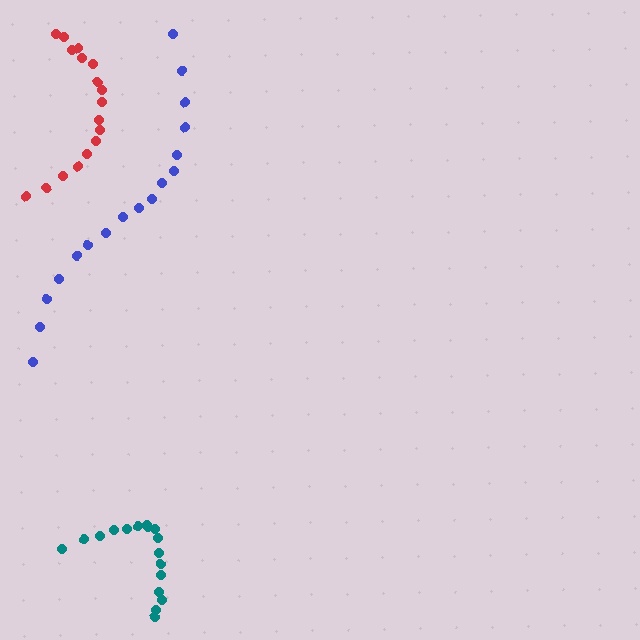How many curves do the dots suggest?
There are 3 distinct paths.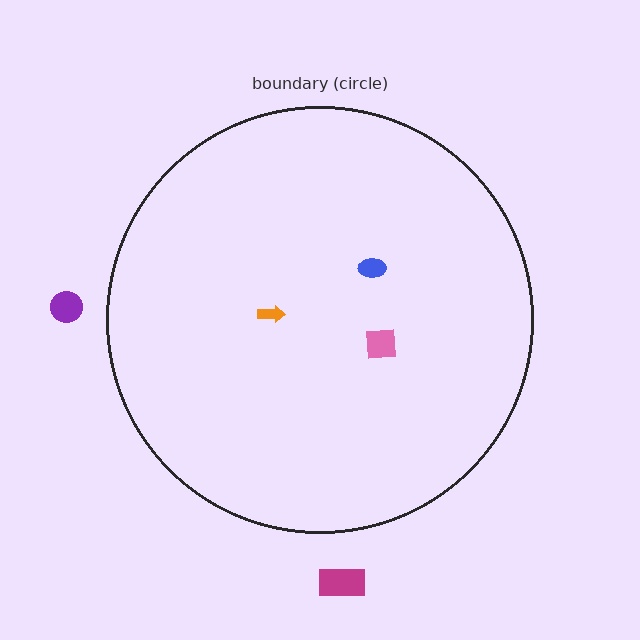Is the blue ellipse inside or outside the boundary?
Inside.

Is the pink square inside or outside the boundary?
Inside.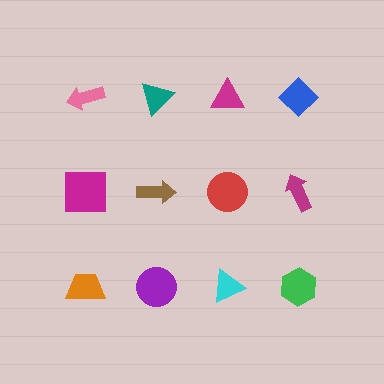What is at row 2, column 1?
A magenta square.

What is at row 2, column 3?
A red circle.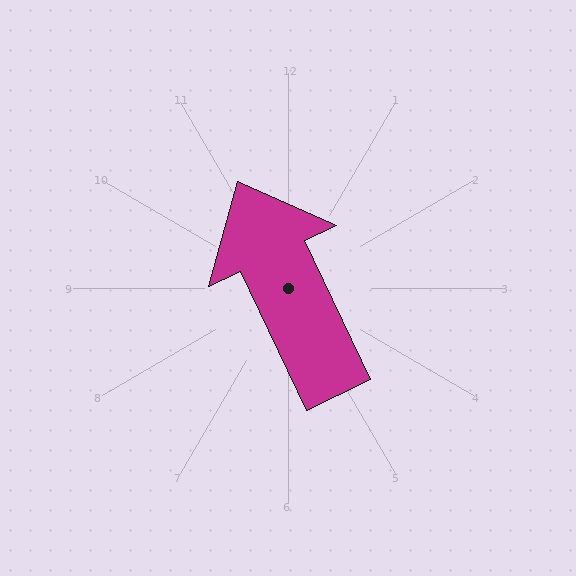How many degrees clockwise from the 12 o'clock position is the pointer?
Approximately 335 degrees.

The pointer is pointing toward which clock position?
Roughly 11 o'clock.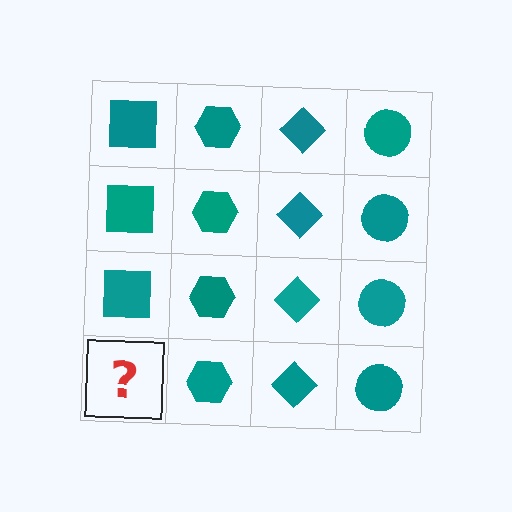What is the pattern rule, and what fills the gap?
The rule is that each column has a consistent shape. The gap should be filled with a teal square.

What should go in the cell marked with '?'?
The missing cell should contain a teal square.